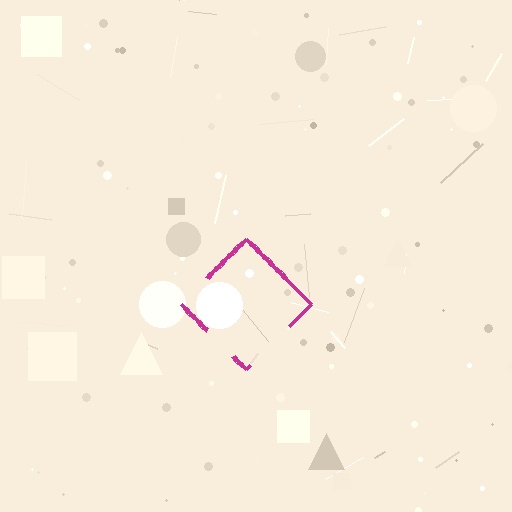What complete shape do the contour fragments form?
The contour fragments form a diamond.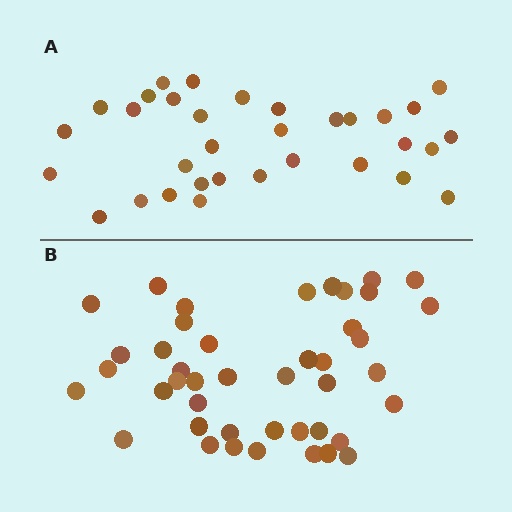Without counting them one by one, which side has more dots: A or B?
Region B (the bottom region) has more dots.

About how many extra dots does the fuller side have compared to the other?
Region B has roughly 10 or so more dots than region A.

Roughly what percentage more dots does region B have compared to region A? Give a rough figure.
About 30% more.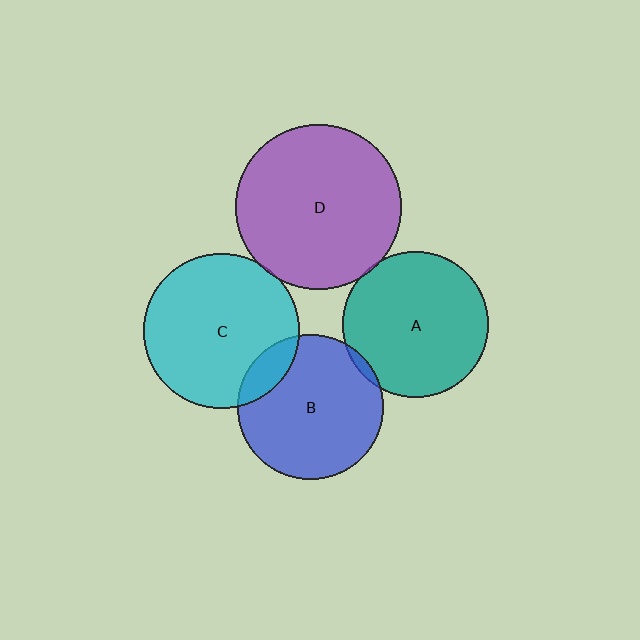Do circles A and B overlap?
Yes.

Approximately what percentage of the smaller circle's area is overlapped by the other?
Approximately 5%.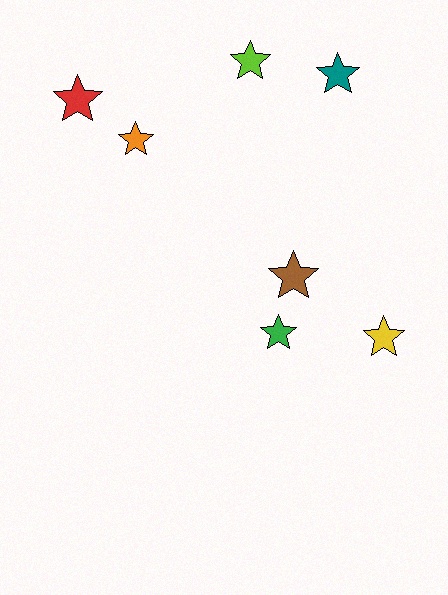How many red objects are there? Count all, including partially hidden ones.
There is 1 red object.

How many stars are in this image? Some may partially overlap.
There are 7 stars.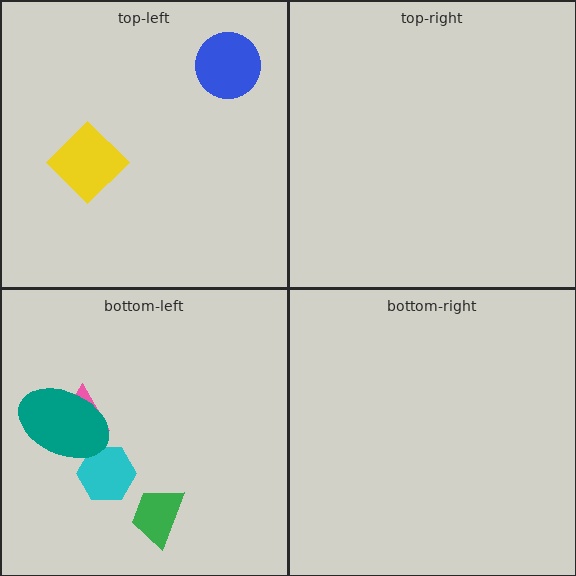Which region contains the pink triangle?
The bottom-left region.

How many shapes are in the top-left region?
2.